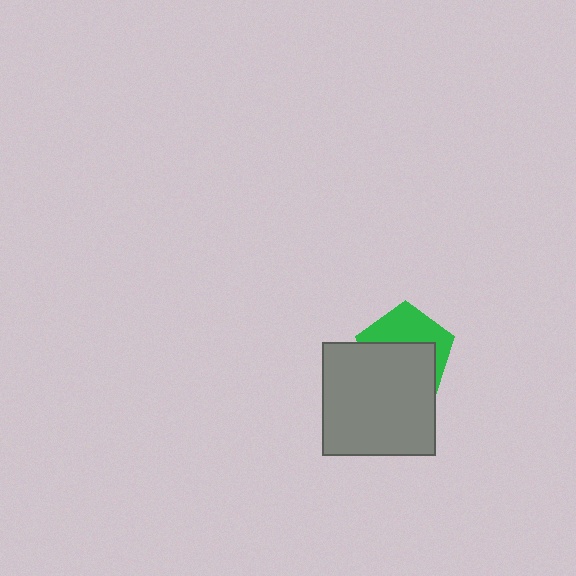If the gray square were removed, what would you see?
You would see the complete green pentagon.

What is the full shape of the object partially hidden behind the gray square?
The partially hidden object is a green pentagon.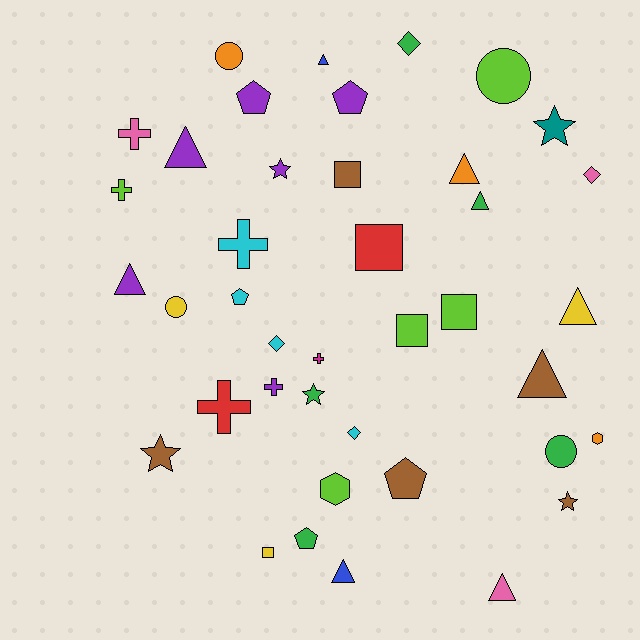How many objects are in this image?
There are 40 objects.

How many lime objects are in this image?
There are 5 lime objects.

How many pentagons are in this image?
There are 5 pentagons.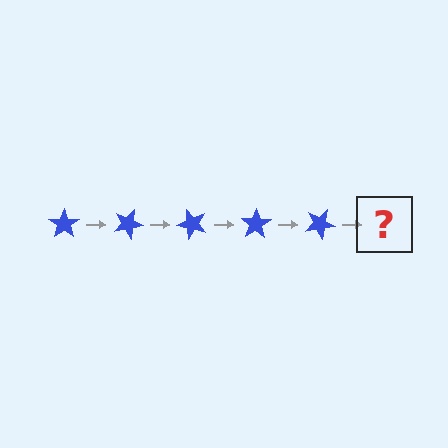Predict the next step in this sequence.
The next step is a blue star rotated 125 degrees.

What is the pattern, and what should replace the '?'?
The pattern is that the star rotates 25 degrees each step. The '?' should be a blue star rotated 125 degrees.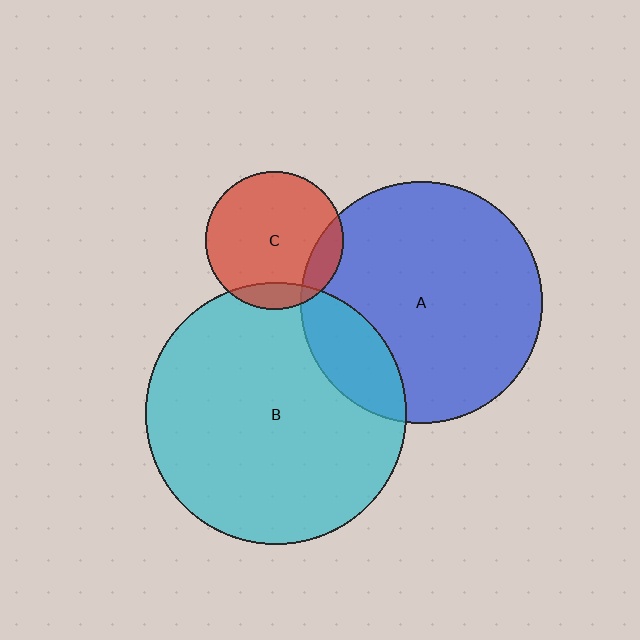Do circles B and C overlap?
Yes.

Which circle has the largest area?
Circle B (cyan).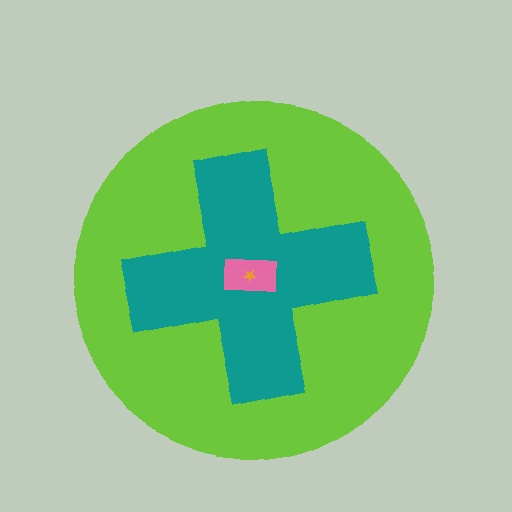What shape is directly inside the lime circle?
The teal cross.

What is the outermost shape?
The lime circle.